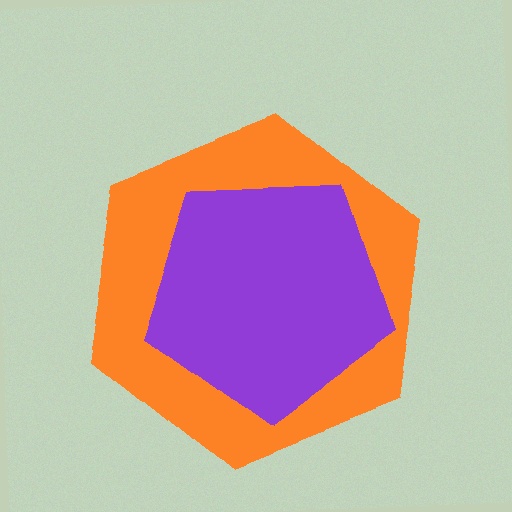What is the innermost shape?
The purple pentagon.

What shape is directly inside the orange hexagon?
The purple pentagon.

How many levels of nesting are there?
2.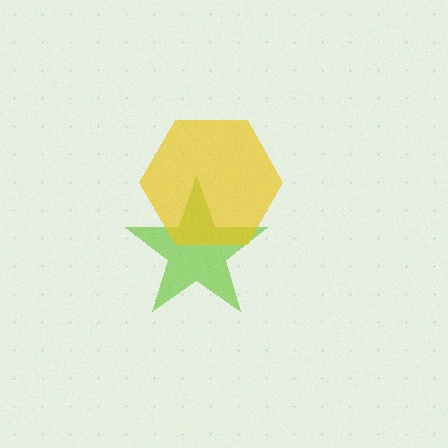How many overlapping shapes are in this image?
There are 2 overlapping shapes in the image.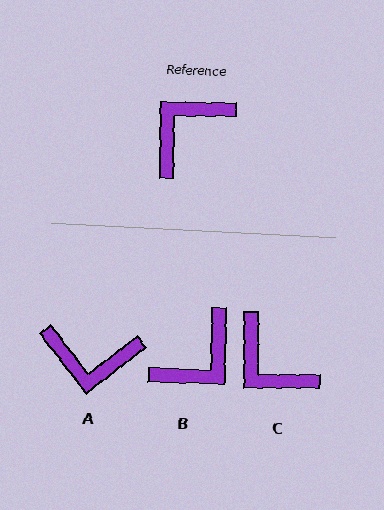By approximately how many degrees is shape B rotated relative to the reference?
Approximately 179 degrees counter-clockwise.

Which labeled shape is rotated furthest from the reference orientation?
B, about 179 degrees away.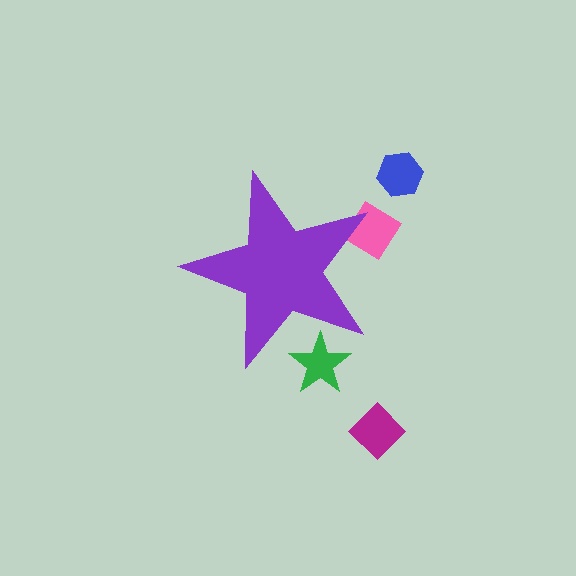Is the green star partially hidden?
Yes, the green star is partially hidden behind the purple star.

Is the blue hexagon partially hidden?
No, the blue hexagon is fully visible.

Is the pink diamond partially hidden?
Yes, the pink diamond is partially hidden behind the purple star.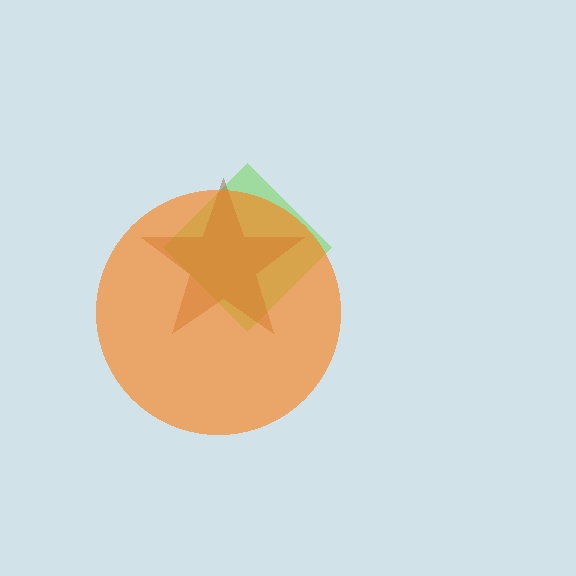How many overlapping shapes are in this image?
There are 3 overlapping shapes in the image.